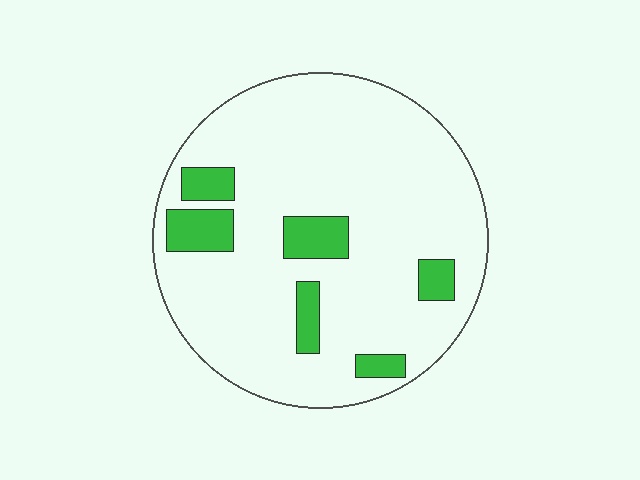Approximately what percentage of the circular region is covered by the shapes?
Approximately 15%.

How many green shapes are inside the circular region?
6.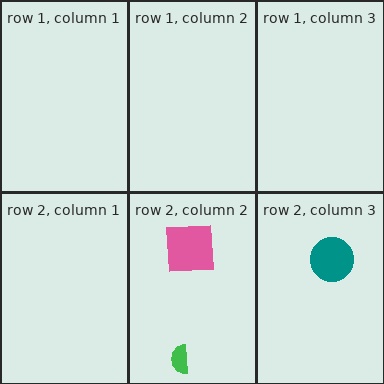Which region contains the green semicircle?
The row 2, column 2 region.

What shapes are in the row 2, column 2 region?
The green semicircle, the pink square.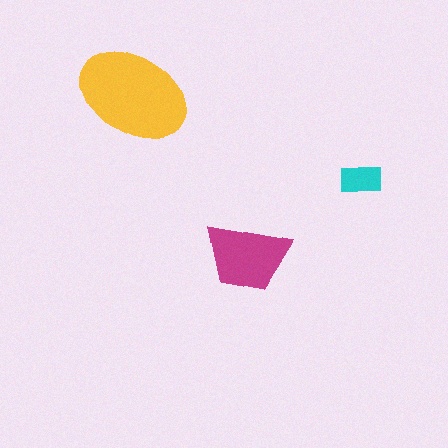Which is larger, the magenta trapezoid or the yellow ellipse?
The yellow ellipse.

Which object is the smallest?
The cyan rectangle.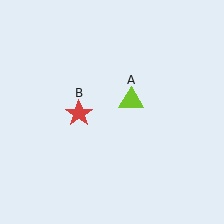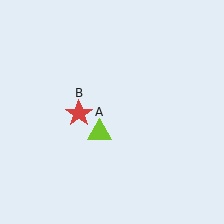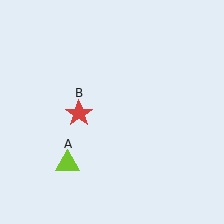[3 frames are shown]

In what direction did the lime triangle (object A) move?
The lime triangle (object A) moved down and to the left.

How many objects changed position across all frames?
1 object changed position: lime triangle (object A).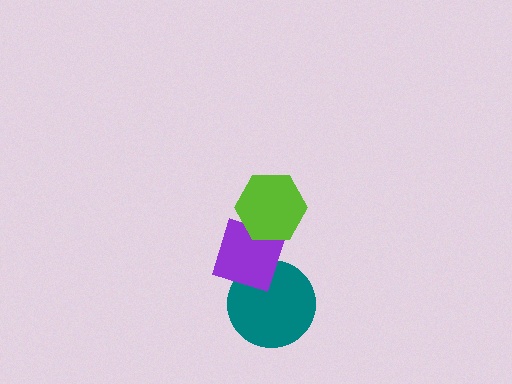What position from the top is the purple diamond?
The purple diamond is 2nd from the top.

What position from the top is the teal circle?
The teal circle is 3rd from the top.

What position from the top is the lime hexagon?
The lime hexagon is 1st from the top.